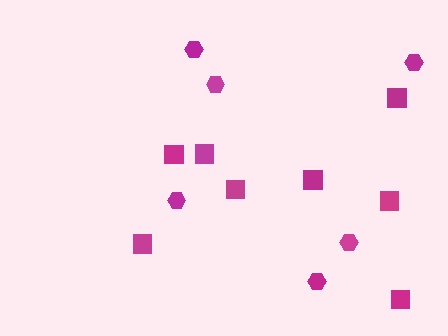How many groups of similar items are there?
There are 2 groups: one group of hexagons (6) and one group of squares (8).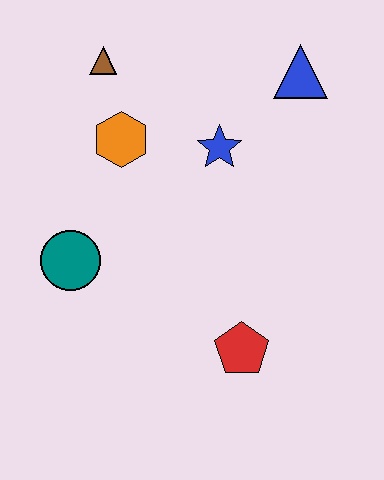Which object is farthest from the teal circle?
The blue triangle is farthest from the teal circle.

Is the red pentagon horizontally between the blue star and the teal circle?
No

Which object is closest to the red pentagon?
The teal circle is closest to the red pentagon.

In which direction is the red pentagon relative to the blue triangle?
The red pentagon is below the blue triangle.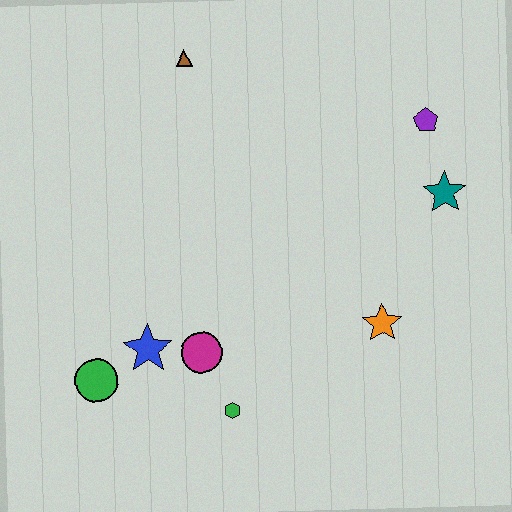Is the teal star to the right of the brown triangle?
Yes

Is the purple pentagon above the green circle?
Yes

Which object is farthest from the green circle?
The purple pentagon is farthest from the green circle.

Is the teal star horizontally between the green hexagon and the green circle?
No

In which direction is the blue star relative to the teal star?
The blue star is to the left of the teal star.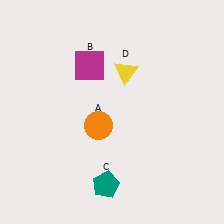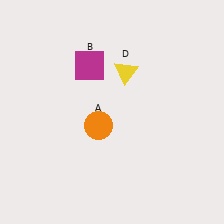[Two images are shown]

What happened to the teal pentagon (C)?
The teal pentagon (C) was removed in Image 2. It was in the bottom-left area of Image 1.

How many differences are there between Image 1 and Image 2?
There is 1 difference between the two images.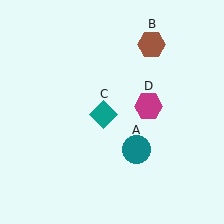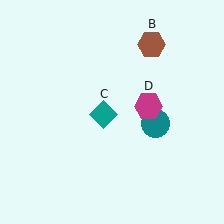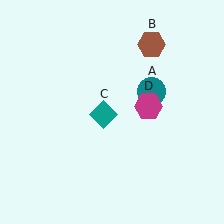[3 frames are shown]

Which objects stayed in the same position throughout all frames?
Brown hexagon (object B) and teal diamond (object C) and magenta hexagon (object D) remained stationary.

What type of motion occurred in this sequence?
The teal circle (object A) rotated counterclockwise around the center of the scene.